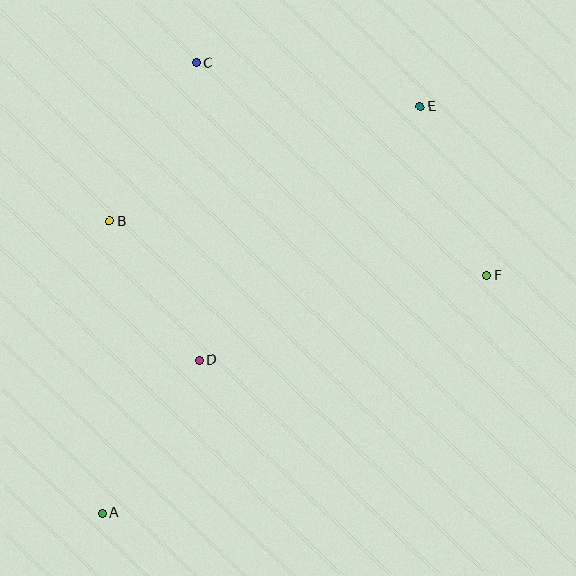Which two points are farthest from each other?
Points A and E are farthest from each other.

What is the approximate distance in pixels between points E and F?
The distance between E and F is approximately 181 pixels.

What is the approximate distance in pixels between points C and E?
The distance between C and E is approximately 229 pixels.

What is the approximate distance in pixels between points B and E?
The distance between B and E is approximately 331 pixels.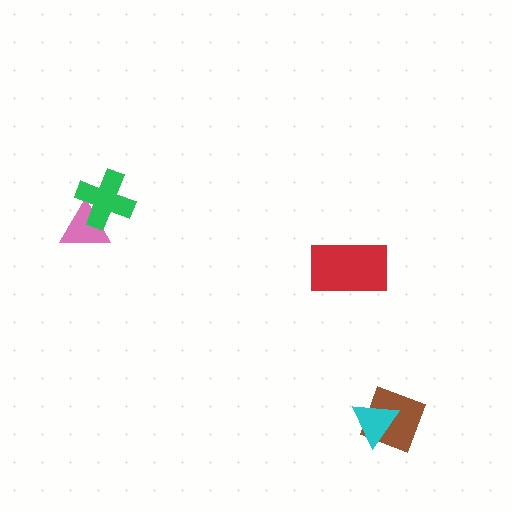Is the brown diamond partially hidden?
Yes, it is partially covered by another shape.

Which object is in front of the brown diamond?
The cyan triangle is in front of the brown diamond.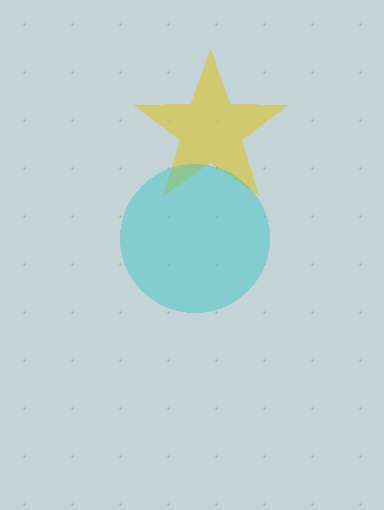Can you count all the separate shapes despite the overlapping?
Yes, there are 2 separate shapes.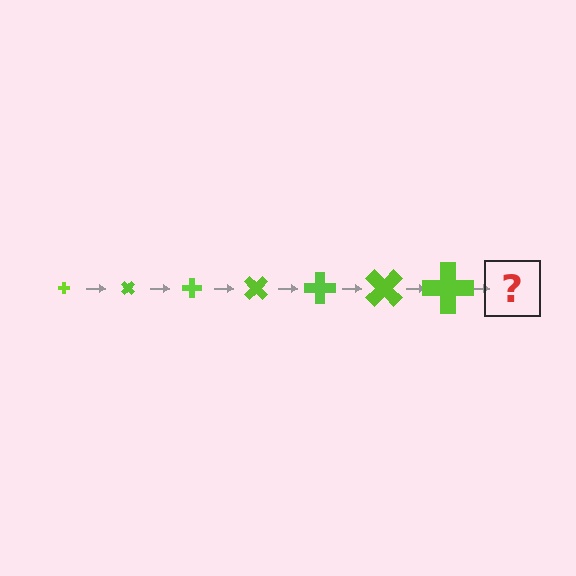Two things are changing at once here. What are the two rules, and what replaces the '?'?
The two rules are that the cross grows larger each step and it rotates 45 degrees each step. The '?' should be a cross, larger than the previous one and rotated 315 degrees from the start.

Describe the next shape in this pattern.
It should be a cross, larger than the previous one and rotated 315 degrees from the start.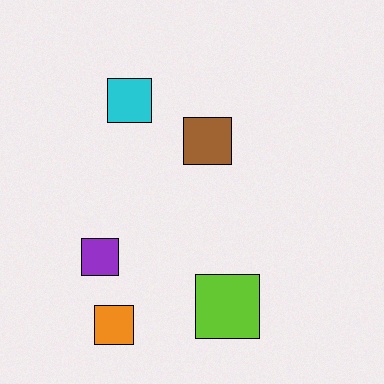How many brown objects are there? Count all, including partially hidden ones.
There is 1 brown object.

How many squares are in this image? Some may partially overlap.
There are 5 squares.